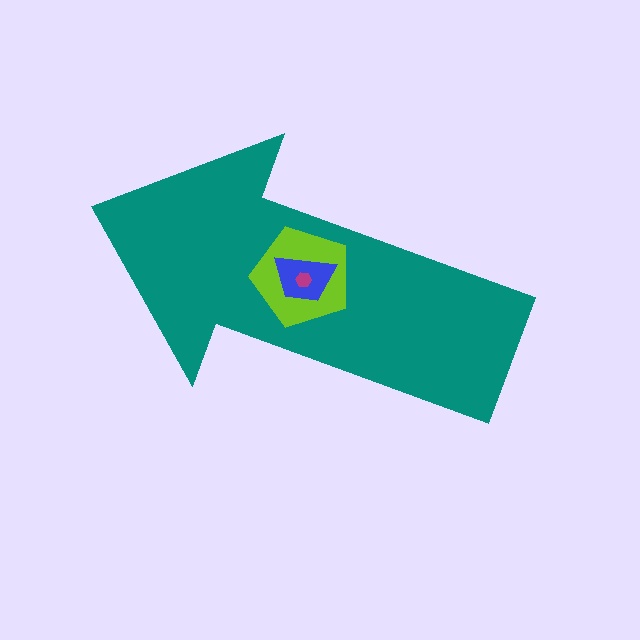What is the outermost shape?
The teal arrow.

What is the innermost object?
The magenta hexagon.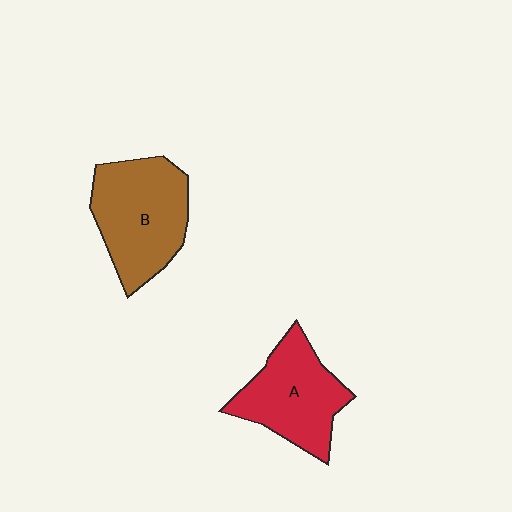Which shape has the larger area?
Shape B (brown).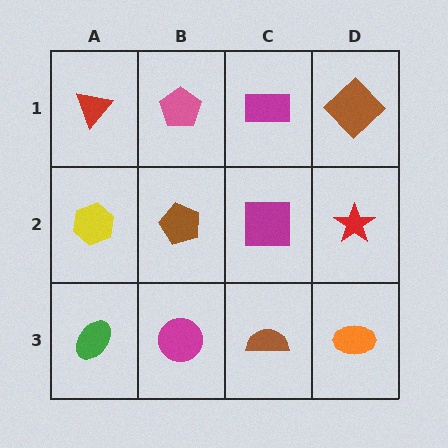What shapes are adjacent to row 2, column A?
A red triangle (row 1, column A), a green ellipse (row 3, column A), a brown pentagon (row 2, column B).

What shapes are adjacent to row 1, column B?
A brown pentagon (row 2, column B), a red triangle (row 1, column A), a magenta rectangle (row 1, column C).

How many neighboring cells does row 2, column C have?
4.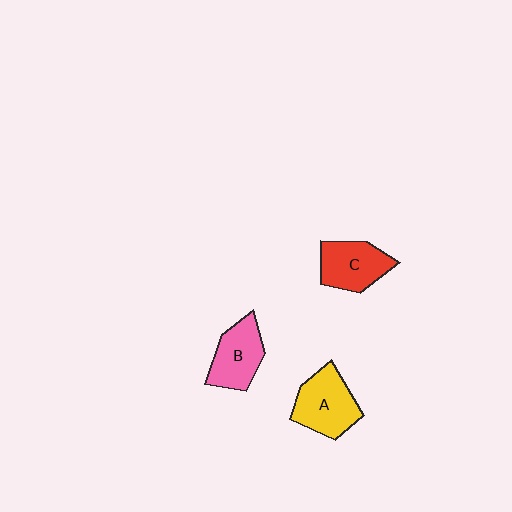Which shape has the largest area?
Shape A (yellow).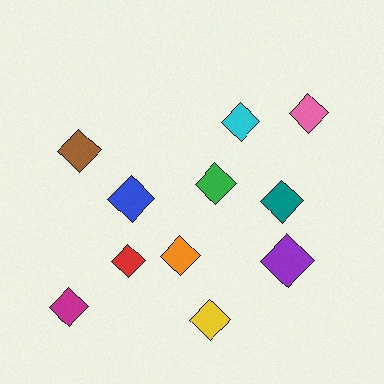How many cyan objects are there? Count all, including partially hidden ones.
There is 1 cyan object.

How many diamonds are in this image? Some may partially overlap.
There are 11 diamonds.